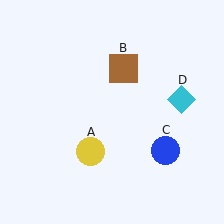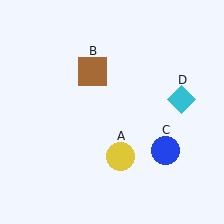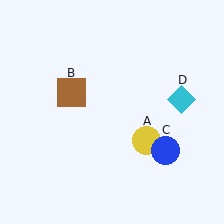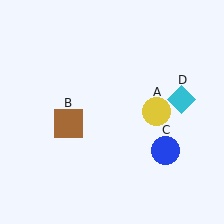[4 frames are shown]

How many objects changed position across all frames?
2 objects changed position: yellow circle (object A), brown square (object B).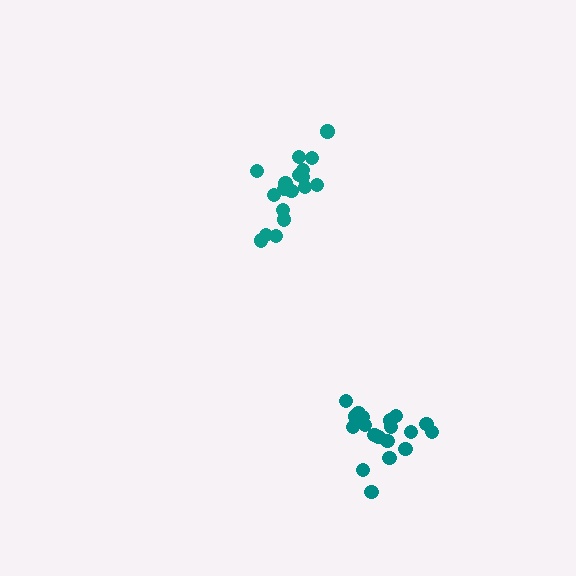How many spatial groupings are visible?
There are 2 spatial groupings.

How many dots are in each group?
Group 1: 18 dots, Group 2: 19 dots (37 total).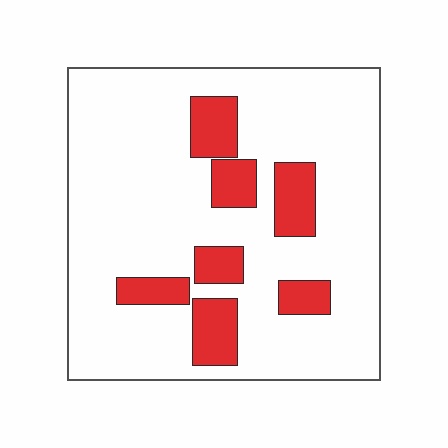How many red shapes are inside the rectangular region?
7.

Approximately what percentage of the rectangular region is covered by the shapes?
Approximately 20%.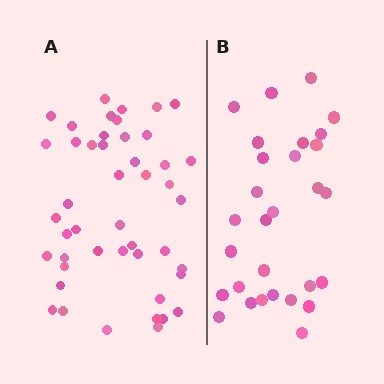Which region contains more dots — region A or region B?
Region A (the left region) has more dots.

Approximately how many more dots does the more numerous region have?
Region A has approximately 15 more dots than region B.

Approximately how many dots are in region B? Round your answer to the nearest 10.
About 30 dots. (The exact count is 29, which rounds to 30.)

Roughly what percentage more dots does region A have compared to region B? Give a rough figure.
About 60% more.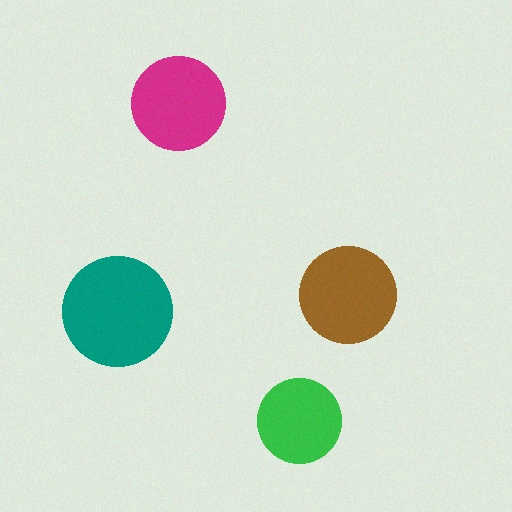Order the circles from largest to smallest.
the teal one, the brown one, the magenta one, the green one.